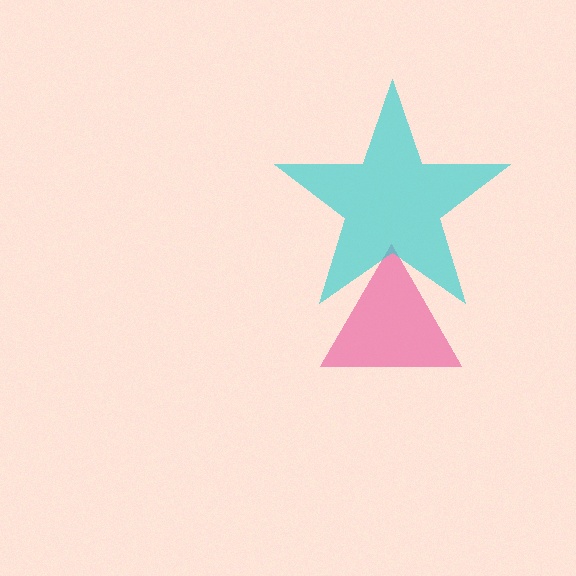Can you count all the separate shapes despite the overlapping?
Yes, there are 2 separate shapes.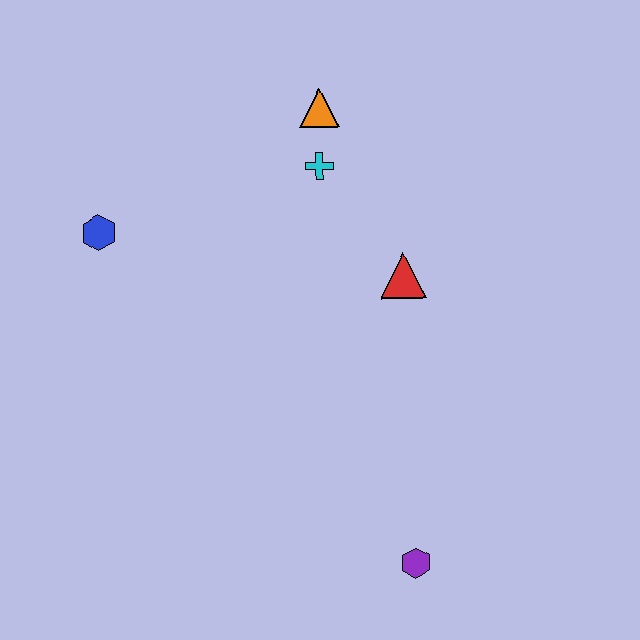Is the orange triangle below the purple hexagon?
No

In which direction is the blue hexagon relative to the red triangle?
The blue hexagon is to the left of the red triangle.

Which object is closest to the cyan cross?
The orange triangle is closest to the cyan cross.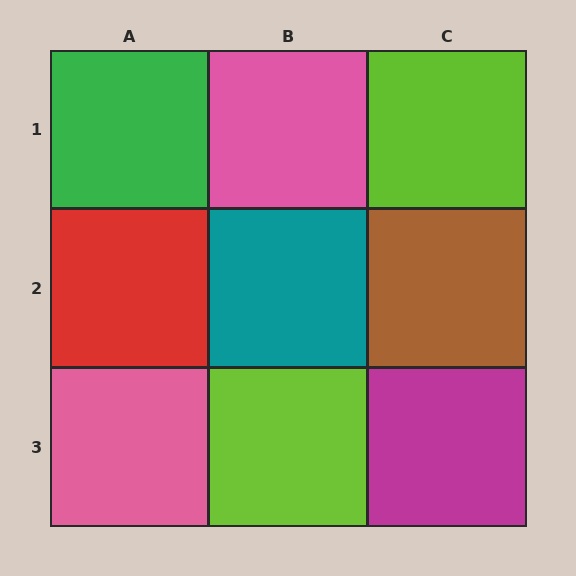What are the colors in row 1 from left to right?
Green, pink, lime.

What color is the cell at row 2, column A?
Red.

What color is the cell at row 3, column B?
Lime.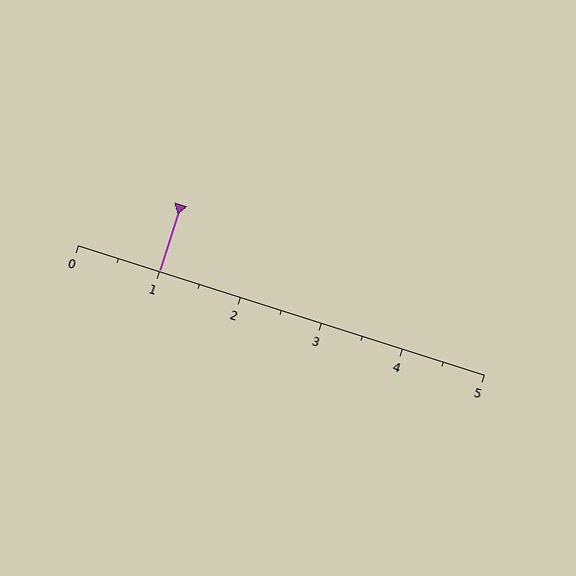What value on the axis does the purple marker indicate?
The marker indicates approximately 1.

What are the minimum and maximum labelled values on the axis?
The axis runs from 0 to 5.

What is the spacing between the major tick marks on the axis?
The major ticks are spaced 1 apart.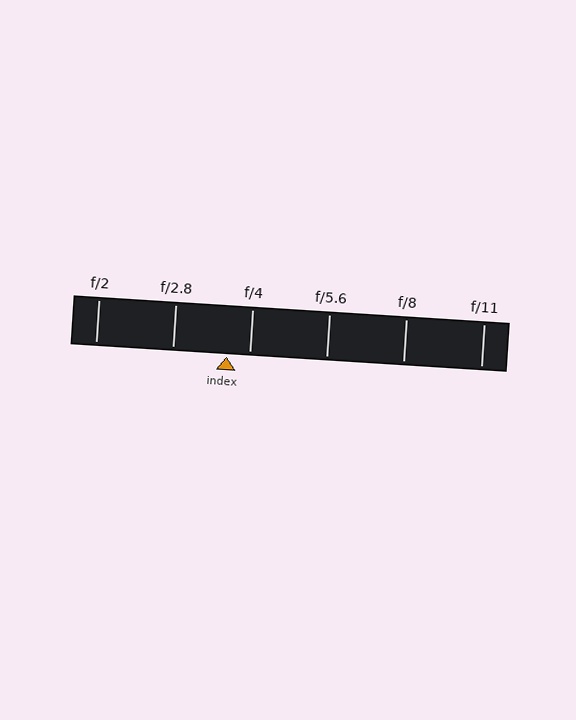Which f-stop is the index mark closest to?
The index mark is closest to f/4.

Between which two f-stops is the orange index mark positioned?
The index mark is between f/2.8 and f/4.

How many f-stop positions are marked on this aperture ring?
There are 6 f-stop positions marked.